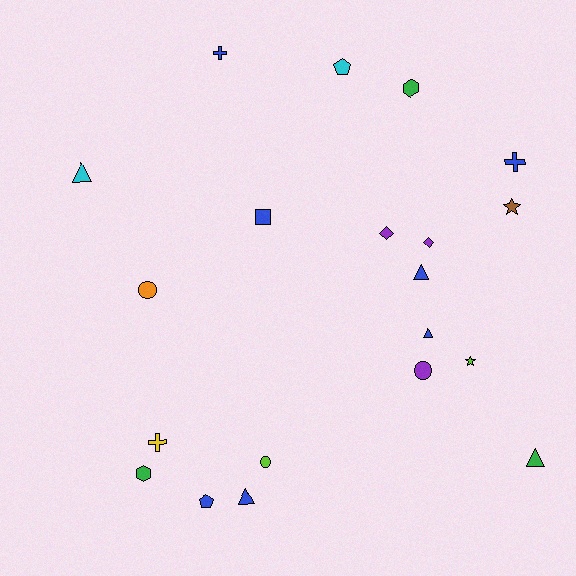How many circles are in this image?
There are 3 circles.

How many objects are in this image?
There are 20 objects.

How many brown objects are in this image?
There is 1 brown object.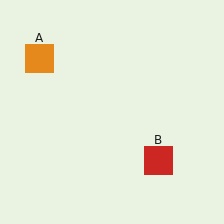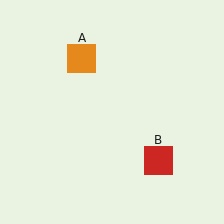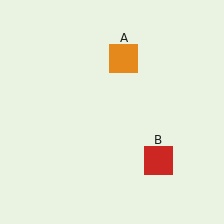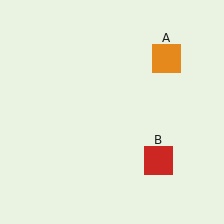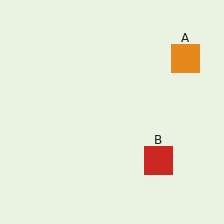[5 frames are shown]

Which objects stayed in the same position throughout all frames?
Red square (object B) remained stationary.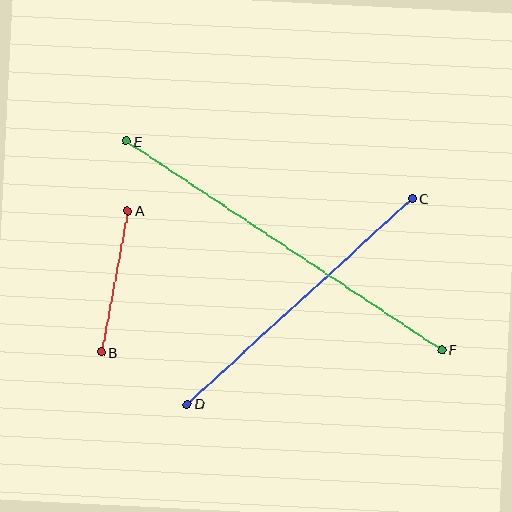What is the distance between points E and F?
The distance is approximately 378 pixels.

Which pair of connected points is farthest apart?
Points E and F are farthest apart.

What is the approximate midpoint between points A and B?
The midpoint is at approximately (114, 281) pixels.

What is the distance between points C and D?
The distance is approximately 305 pixels.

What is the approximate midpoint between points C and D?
The midpoint is at approximately (300, 301) pixels.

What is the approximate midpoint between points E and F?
The midpoint is at approximately (284, 245) pixels.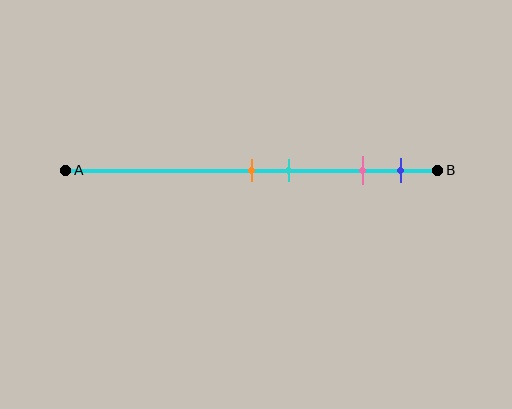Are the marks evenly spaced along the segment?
No, the marks are not evenly spaced.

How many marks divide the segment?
There are 4 marks dividing the segment.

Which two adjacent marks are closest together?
The orange and cyan marks are the closest adjacent pair.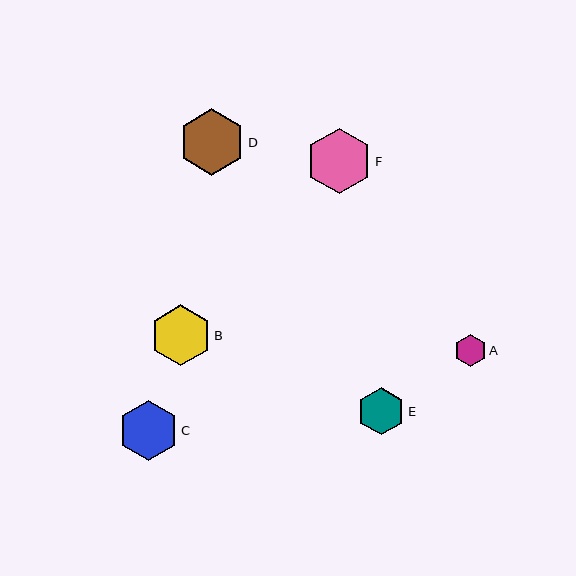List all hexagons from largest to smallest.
From largest to smallest: D, F, B, C, E, A.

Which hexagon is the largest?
Hexagon D is the largest with a size of approximately 67 pixels.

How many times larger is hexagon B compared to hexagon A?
Hexagon B is approximately 1.9 times the size of hexagon A.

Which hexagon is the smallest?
Hexagon A is the smallest with a size of approximately 32 pixels.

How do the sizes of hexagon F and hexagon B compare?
Hexagon F and hexagon B are approximately the same size.